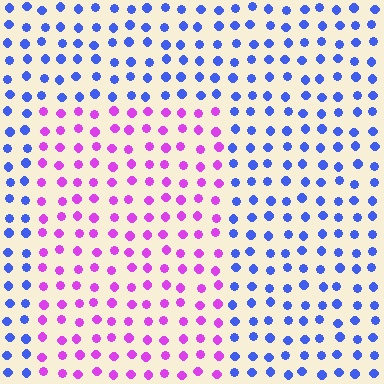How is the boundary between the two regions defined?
The boundary is defined purely by a slight shift in hue (about 65 degrees). Spacing, size, and orientation are identical on both sides.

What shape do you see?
I see a rectangle.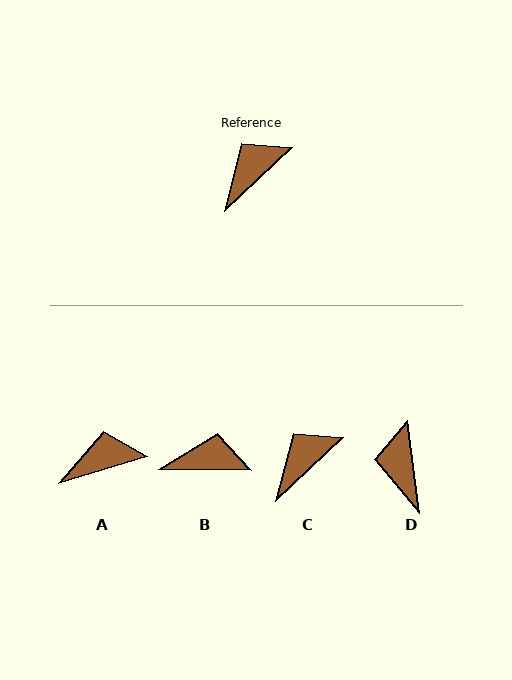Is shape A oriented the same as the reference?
No, it is off by about 26 degrees.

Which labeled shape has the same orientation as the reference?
C.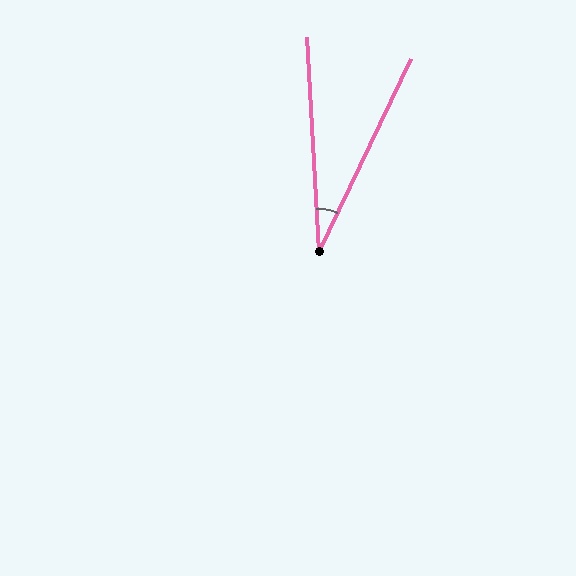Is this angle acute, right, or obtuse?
It is acute.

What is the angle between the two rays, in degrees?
Approximately 29 degrees.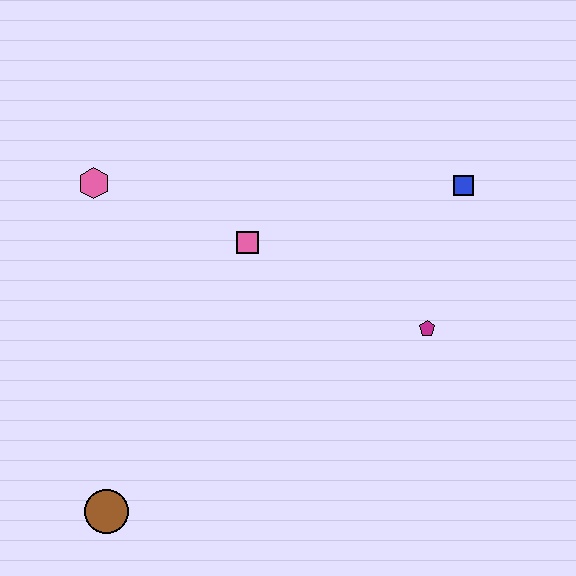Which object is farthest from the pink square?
The brown circle is farthest from the pink square.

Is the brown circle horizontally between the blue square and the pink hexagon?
Yes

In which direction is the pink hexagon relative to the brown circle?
The pink hexagon is above the brown circle.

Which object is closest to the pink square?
The pink hexagon is closest to the pink square.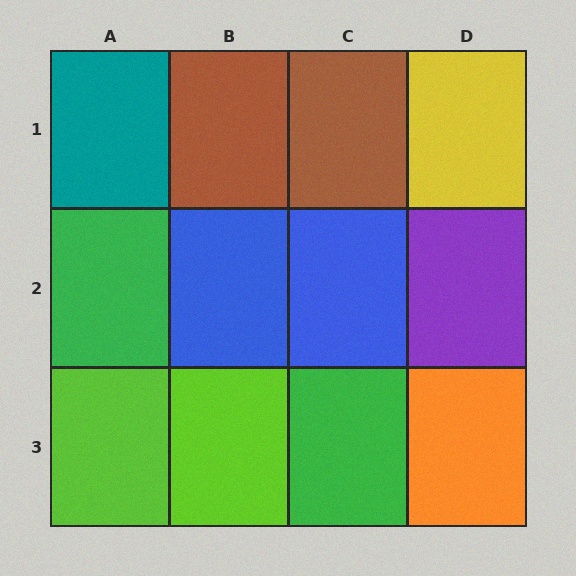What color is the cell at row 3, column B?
Lime.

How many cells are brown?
2 cells are brown.